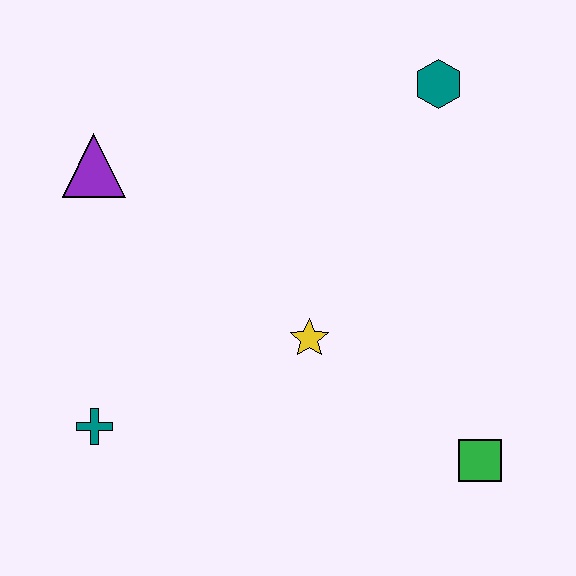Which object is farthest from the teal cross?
The teal hexagon is farthest from the teal cross.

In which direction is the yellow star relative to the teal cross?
The yellow star is to the right of the teal cross.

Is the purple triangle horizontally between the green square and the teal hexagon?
No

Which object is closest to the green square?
The yellow star is closest to the green square.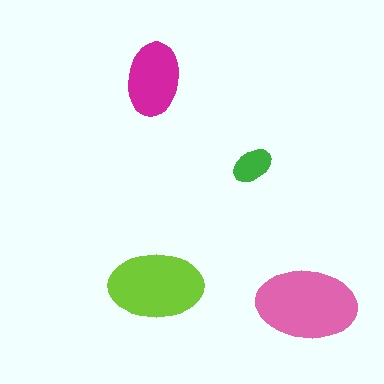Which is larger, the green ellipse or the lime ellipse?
The lime one.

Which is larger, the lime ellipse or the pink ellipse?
The pink one.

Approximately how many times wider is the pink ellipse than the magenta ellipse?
About 1.5 times wider.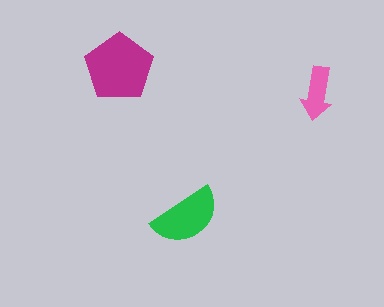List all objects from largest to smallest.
The magenta pentagon, the green semicircle, the pink arrow.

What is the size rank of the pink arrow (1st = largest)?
3rd.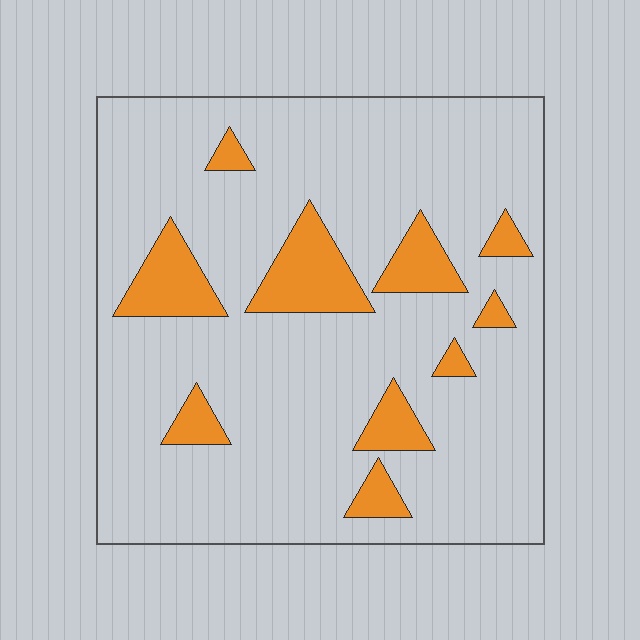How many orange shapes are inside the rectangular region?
10.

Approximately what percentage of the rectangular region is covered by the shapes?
Approximately 15%.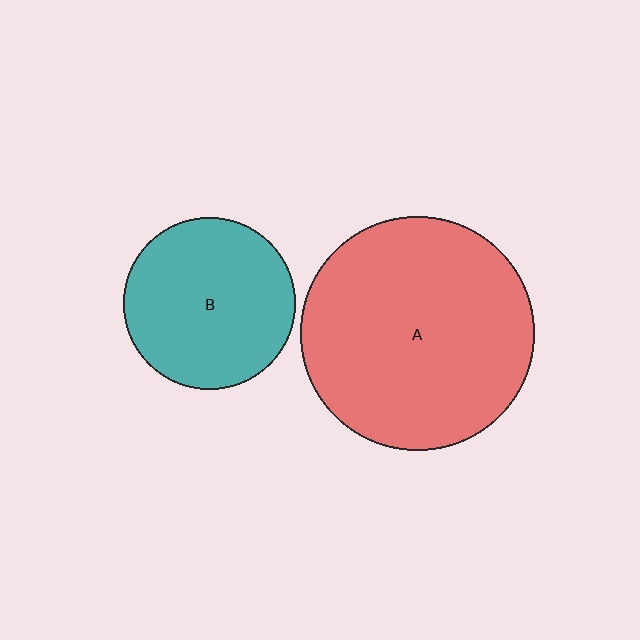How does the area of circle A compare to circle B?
Approximately 1.9 times.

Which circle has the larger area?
Circle A (red).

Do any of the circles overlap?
No, none of the circles overlap.